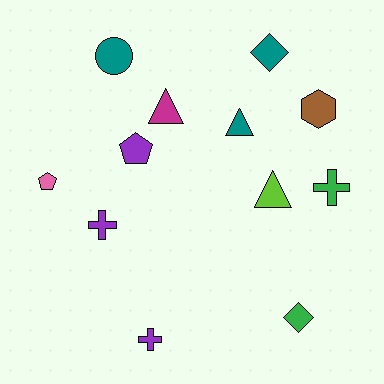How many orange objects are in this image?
There are no orange objects.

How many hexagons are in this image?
There is 1 hexagon.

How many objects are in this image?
There are 12 objects.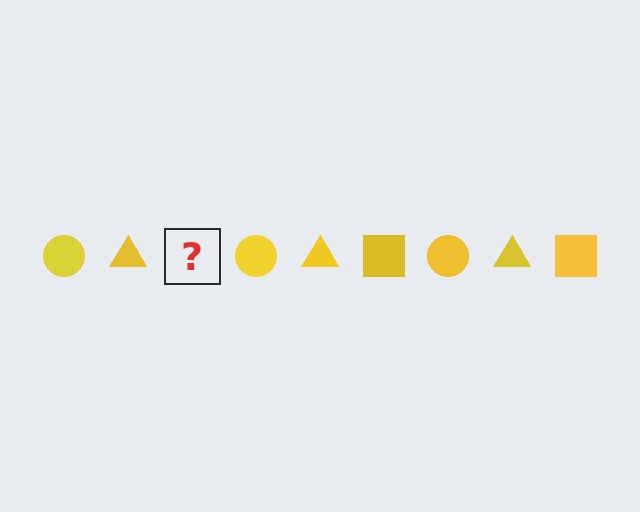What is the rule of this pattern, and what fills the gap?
The rule is that the pattern cycles through circle, triangle, square shapes in yellow. The gap should be filled with a yellow square.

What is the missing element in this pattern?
The missing element is a yellow square.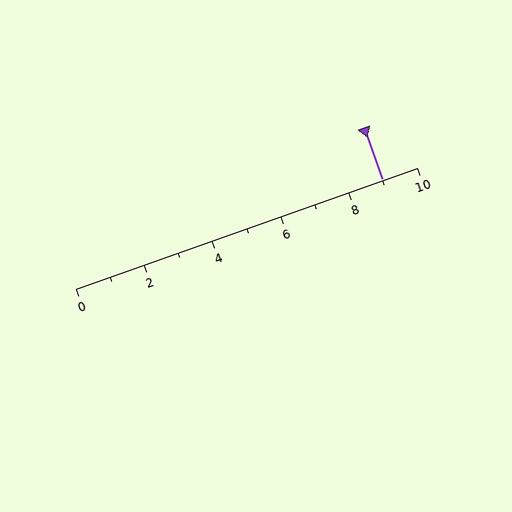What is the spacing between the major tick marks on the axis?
The major ticks are spaced 2 apart.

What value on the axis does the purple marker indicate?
The marker indicates approximately 9.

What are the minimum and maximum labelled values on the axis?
The axis runs from 0 to 10.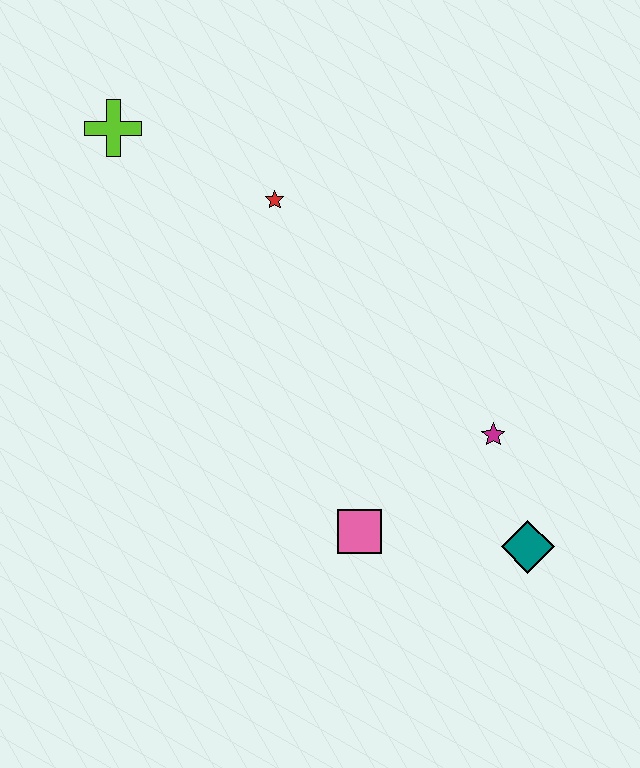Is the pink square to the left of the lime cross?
No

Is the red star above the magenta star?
Yes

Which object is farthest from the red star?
The teal diamond is farthest from the red star.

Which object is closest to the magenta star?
The teal diamond is closest to the magenta star.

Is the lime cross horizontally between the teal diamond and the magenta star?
No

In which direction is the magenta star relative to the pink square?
The magenta star is to the right of the pink square.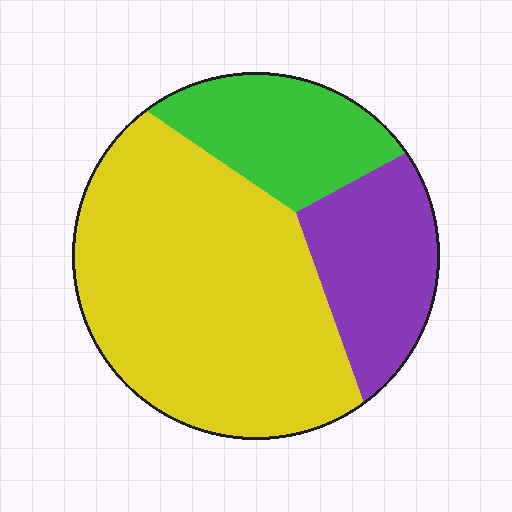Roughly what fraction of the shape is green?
Green takes up about one fifth (1/5) of the shape.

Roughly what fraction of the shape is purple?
Purple covers roughly 20% of the shape.